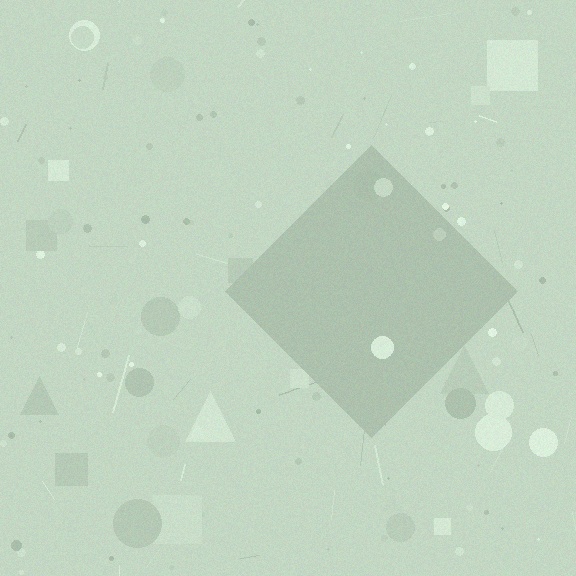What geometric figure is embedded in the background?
A diamond is embedded in the background.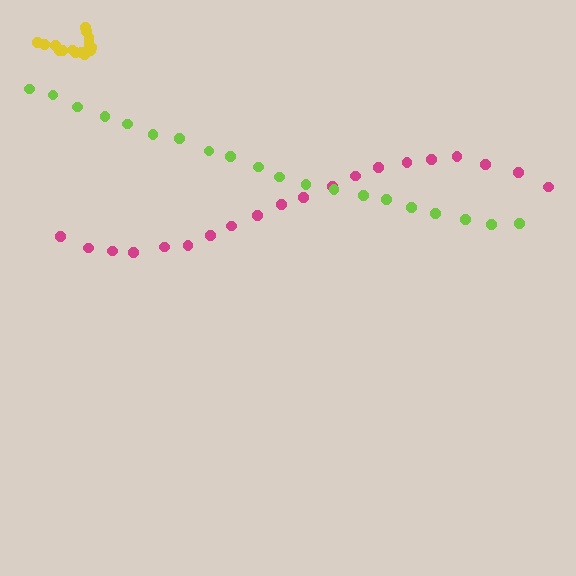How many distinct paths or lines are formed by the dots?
There are 3 distinct paths.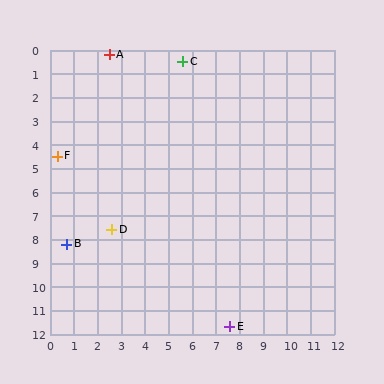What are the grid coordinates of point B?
Point B is at approximately (0.7, 8.2).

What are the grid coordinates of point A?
Point A is at approximately (2.5, 0.2).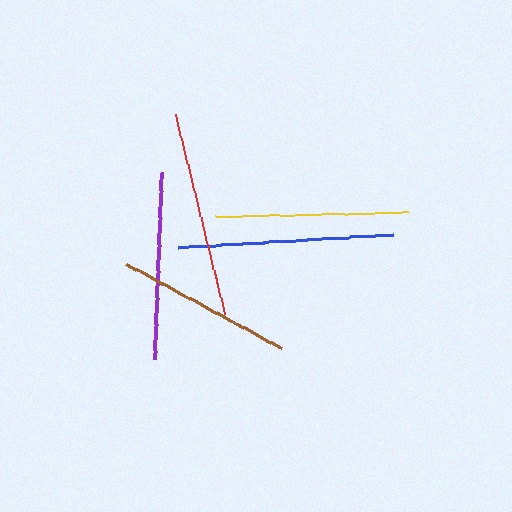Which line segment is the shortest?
The brown line is the shortest at approximately 176 pixels.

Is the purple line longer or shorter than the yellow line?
The yellow line is longer than the purple line.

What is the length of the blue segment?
The blue segment is approximately 216 pixels long.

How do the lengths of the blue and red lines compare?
The blue and red lines are approximately the same length.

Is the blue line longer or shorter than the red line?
The blue line is longer than the red line.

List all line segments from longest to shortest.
From longest to shortest: blue, red, yellow, purple, brown.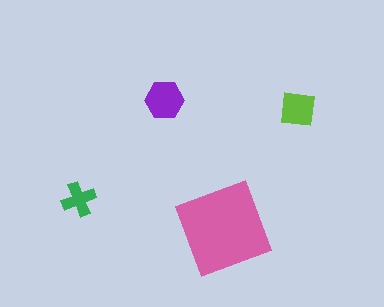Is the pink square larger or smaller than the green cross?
Larger.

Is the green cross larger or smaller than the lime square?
Smaller.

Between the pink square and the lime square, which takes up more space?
The pink square.